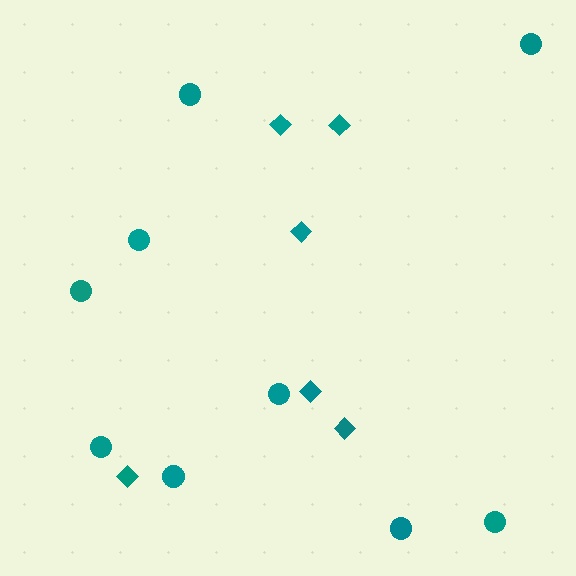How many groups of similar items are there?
There are 2 groups: one group of circles (9) and one group of diamonds (6).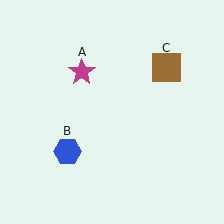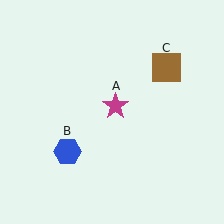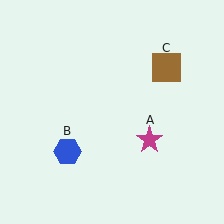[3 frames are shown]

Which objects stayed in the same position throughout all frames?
Blue hexagon (object B) and brown square (object C) remained stationary.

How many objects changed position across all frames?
1 object changed position: magenta star (object A).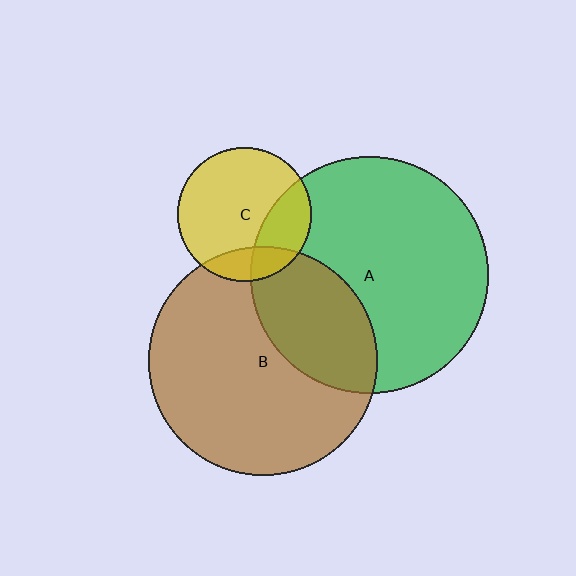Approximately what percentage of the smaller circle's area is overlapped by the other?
Approximately 30%.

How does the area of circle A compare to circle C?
Approximately 3.2 times.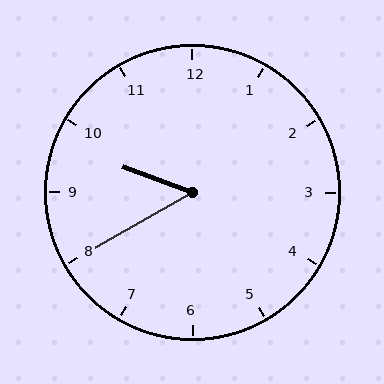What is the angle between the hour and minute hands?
Approximately 50 degrees.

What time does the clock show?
9:40.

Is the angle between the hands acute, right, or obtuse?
It is acute.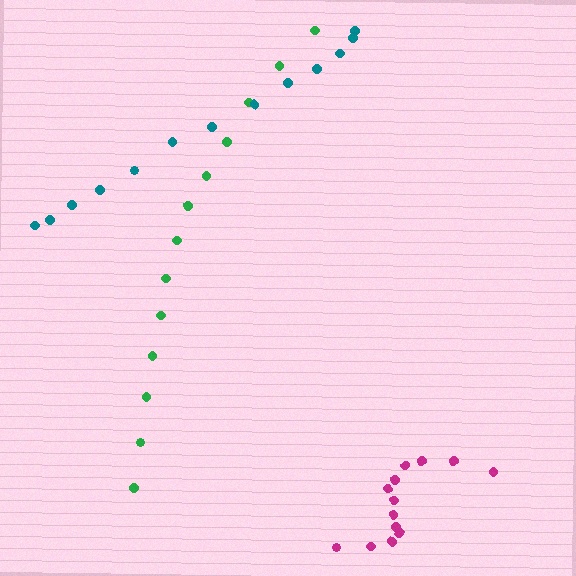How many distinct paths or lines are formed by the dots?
There are 3 distinct paths.